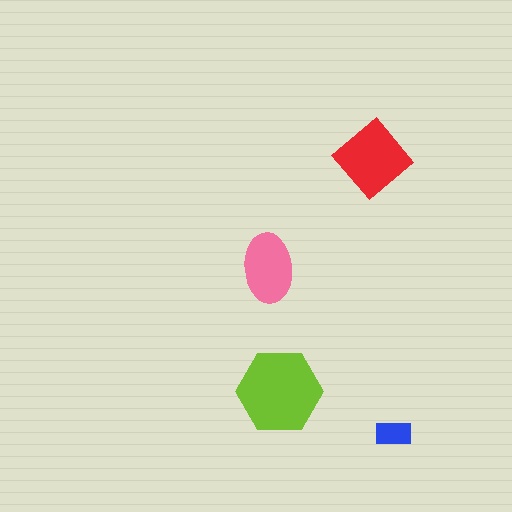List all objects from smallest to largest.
The blue rectangle, the pink ellipse, the red diamond, the lime hexagon.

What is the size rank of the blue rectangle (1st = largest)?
4th.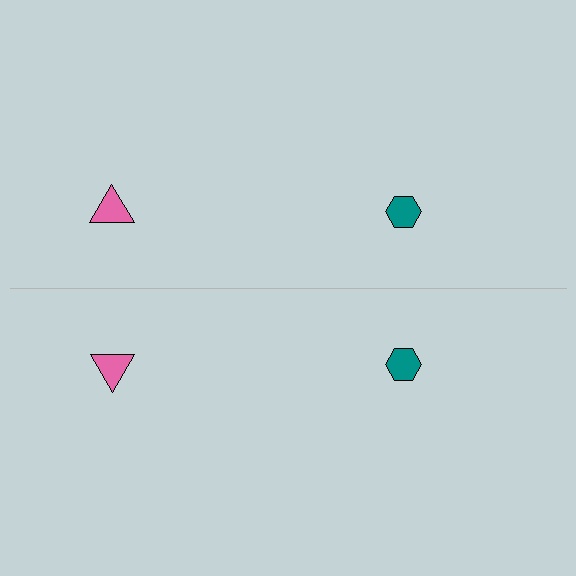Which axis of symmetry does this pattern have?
The pattern has a horizontal axis of symmetry running through the center of the image.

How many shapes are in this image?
There are 4 shapes in this image.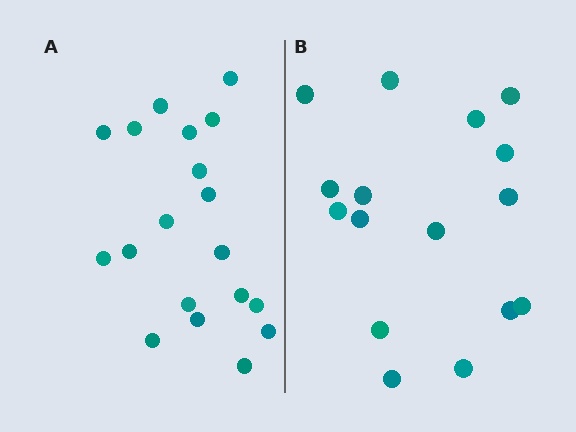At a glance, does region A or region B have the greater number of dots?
Region A (the left region) has more dots.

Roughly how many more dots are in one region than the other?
Region A has just a few more — roughly 2 or 3 more dots than region B.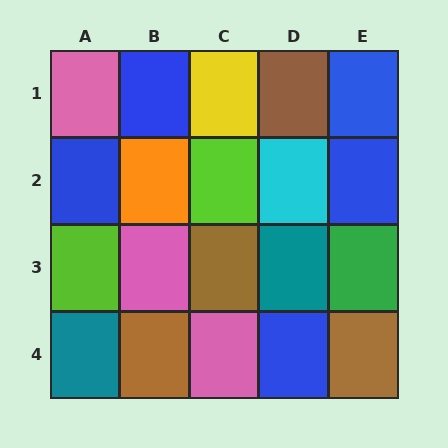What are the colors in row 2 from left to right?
Blue, orange, lime, cyan, blue.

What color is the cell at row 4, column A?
Teal.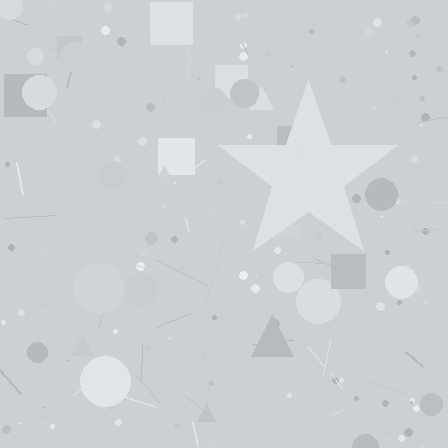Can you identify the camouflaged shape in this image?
The camouflaged shape is a star.